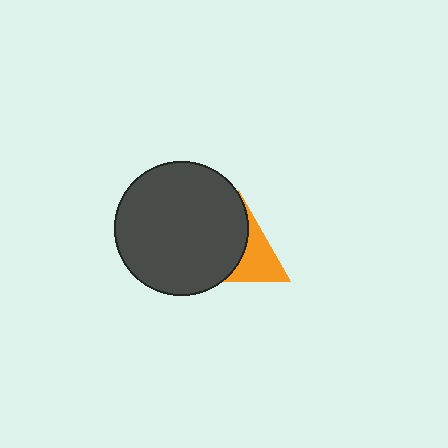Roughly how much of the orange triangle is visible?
A small part of it is visible (roughly 41%).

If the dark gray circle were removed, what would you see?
You would see the complete orange triangle.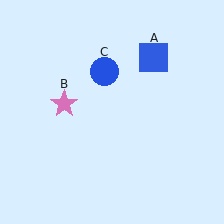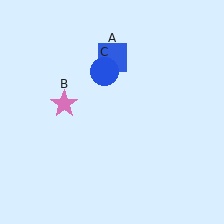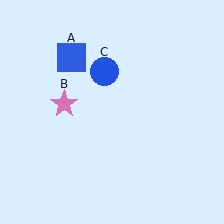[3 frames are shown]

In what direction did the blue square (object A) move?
The blue square (object A) moved left.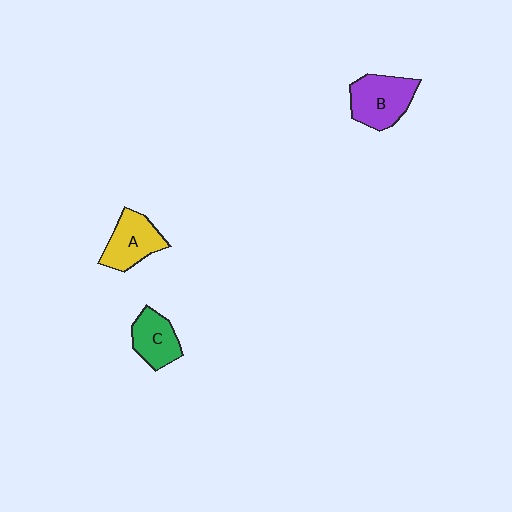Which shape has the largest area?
Shape B (purple).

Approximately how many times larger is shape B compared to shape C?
Approximately 1.3 times.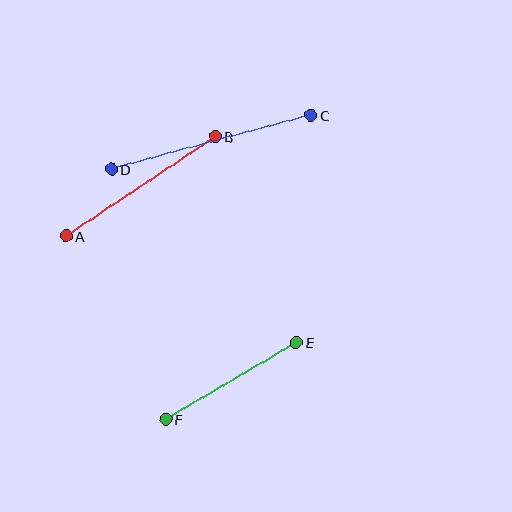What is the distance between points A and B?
The distance is approximately 180 pixels.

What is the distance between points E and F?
The distance is approximately 152 pixels.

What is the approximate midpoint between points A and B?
The midpoint is at approximately (141, 186) pixels.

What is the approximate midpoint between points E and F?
The midpoint is at approximately (231, 381) pixels.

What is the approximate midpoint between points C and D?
The midpoint is at approximately (211, 142) pixels.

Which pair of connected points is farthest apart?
Points C and D are farthest apart.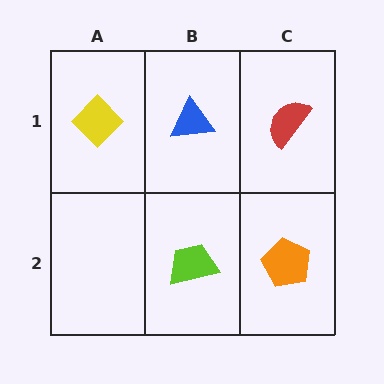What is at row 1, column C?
A red semicircle.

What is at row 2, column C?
An orange pentagon.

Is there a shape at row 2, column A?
No, that cell is empty.